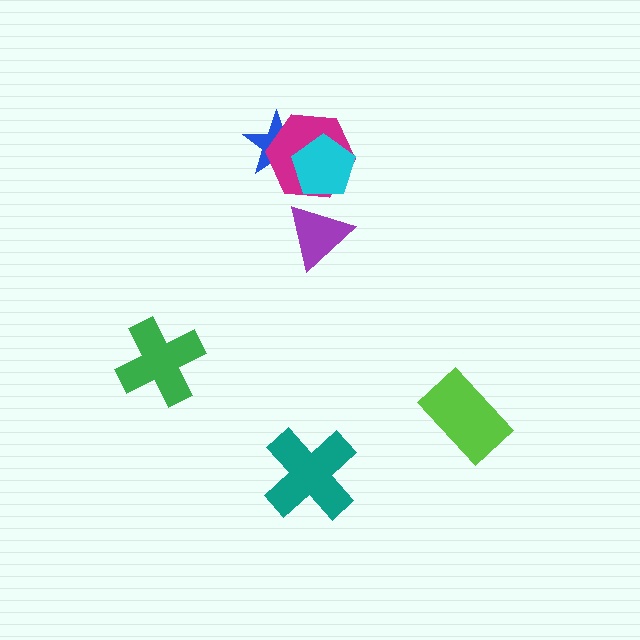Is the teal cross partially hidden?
No, no other shape covers it.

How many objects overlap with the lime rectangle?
0 objects overlap with the lime rectangle.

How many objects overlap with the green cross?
0 objects overlap with the green cross.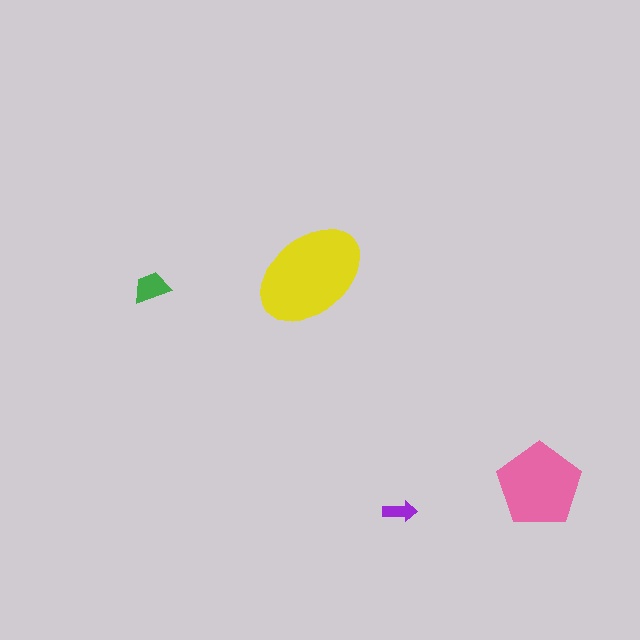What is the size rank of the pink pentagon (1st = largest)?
2nd.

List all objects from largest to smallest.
The yellow ellipse, the pink pentagon, the green trapezoid, the purple arrow.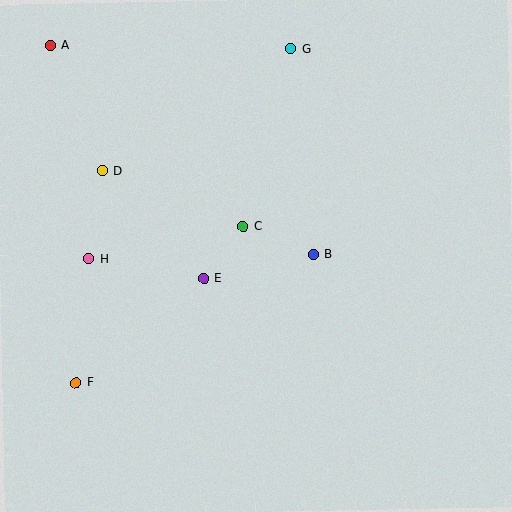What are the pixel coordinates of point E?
Point E is at (204, 278).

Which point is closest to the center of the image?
Point C at (243, 226) is closest to the center.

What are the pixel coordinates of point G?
Point G is at (291, 49).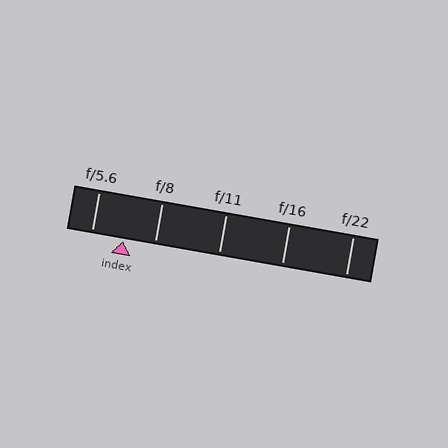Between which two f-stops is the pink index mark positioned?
The index mark is between f/5.6 and f/8.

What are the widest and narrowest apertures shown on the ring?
The widest aperture shown is f/5.6 and the narrowest is f/22.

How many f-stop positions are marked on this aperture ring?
There are 5 f-stop positions marked.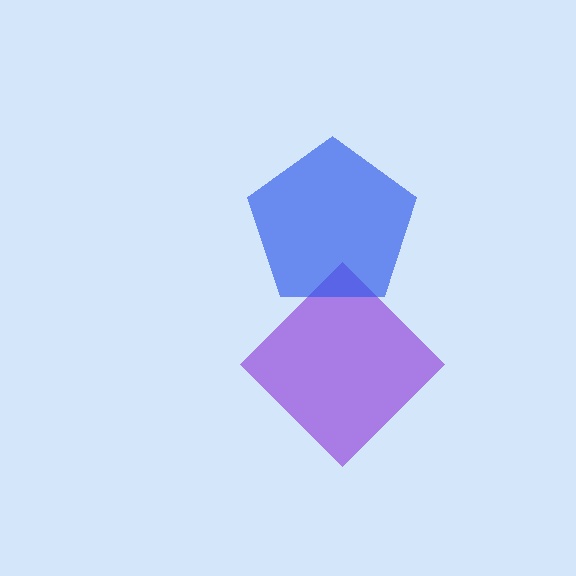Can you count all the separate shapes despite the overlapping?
Yes, there are 2 separate shapes.